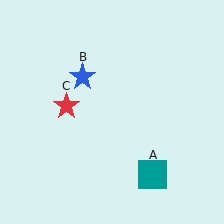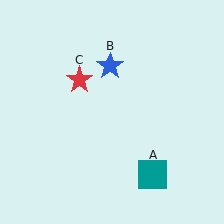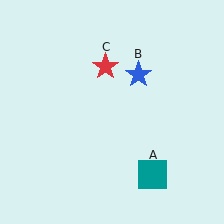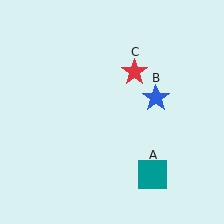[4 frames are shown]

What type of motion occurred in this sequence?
The blue star (object B), red star (object C) rotated clockwise around the center of the scene.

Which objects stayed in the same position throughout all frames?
Teal square (object A) remained stationary.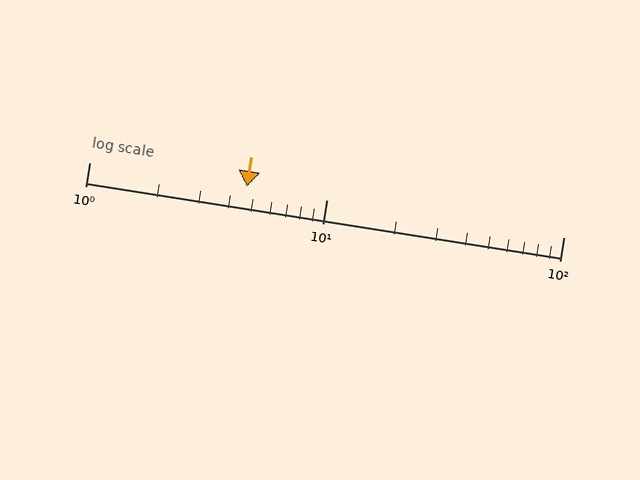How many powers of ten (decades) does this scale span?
The scale spans 2 decades, from 1 to 100.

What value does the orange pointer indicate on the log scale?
The pointer indicates approximately 4.6.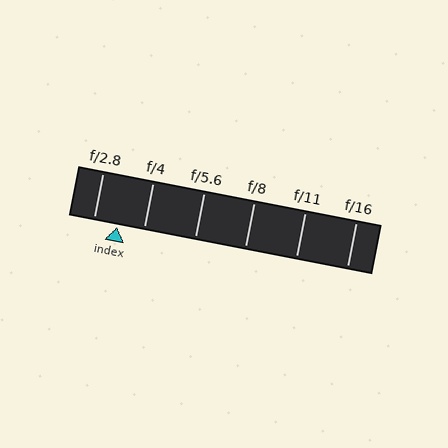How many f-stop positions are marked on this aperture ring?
There are 6 f-stop positions marked.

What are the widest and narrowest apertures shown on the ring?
The widest aperture shown is f/2.8 and the narrowest is f/16.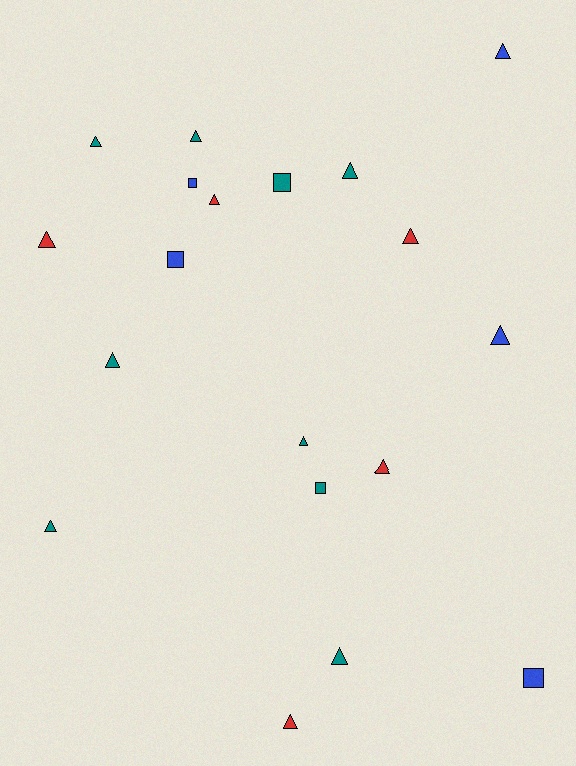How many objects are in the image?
There are 19 objects.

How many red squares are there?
There are no red squares.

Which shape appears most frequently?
Triangle, with 14 objects.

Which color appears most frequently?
Teal, with 9 objects.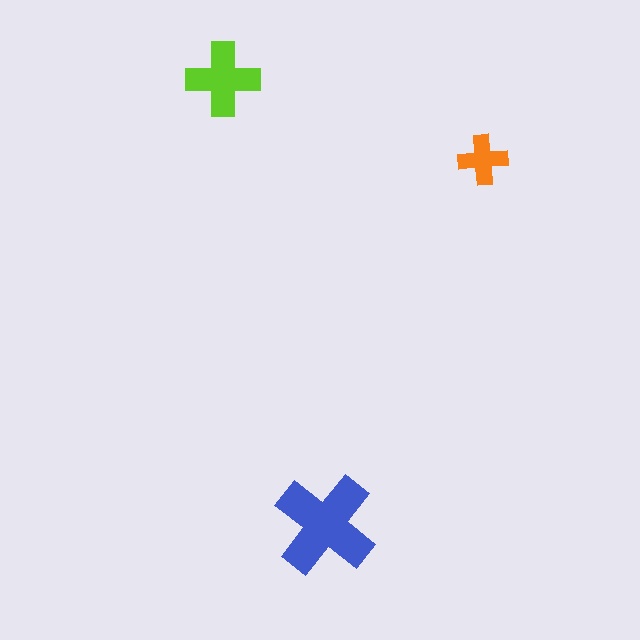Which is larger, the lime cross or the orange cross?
The lime one.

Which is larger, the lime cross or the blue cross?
The blue one.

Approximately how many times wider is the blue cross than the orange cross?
About 2 times wider.